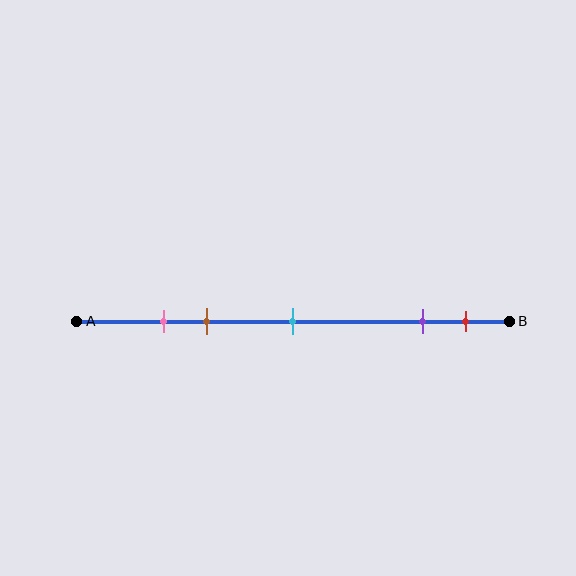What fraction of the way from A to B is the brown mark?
The brown mark is approximately 30% (0.3) of the way from A to B.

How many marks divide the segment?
There are 5 marks dividing the segment.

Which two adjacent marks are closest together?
The pink and brown marks are the closest adjacent pair.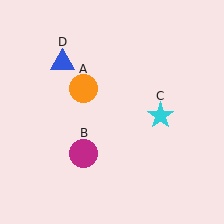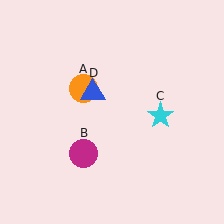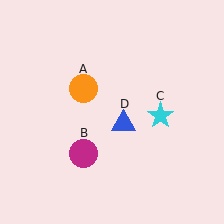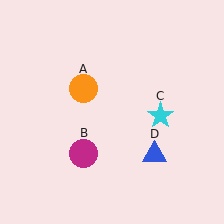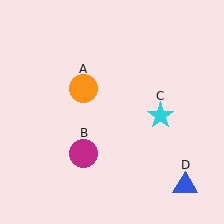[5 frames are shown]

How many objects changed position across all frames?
1 object changed position: blue triangle (object D).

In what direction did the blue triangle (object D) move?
The blue triangle (object D) moved down and to the right.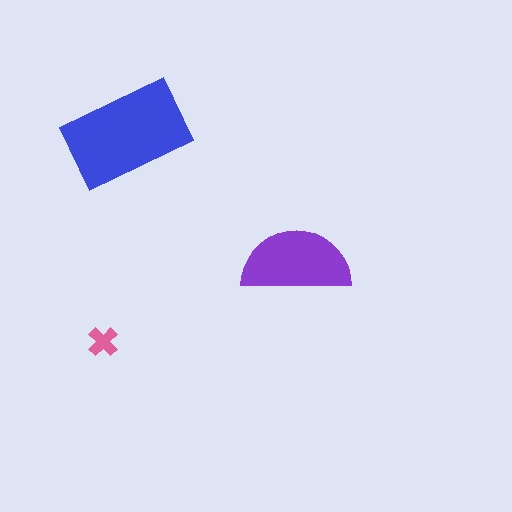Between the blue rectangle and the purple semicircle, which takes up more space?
The blue rectangle.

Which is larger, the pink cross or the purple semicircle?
The purple semicircle.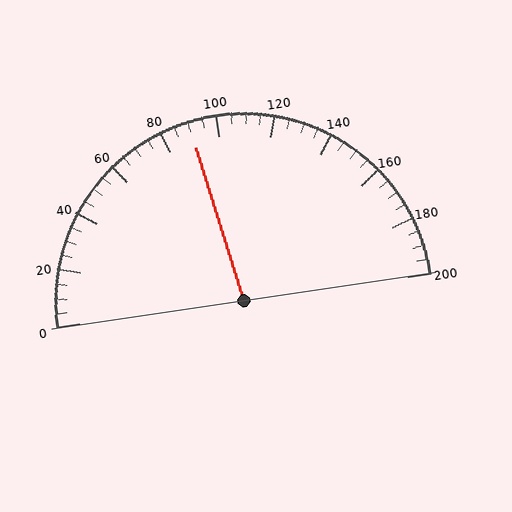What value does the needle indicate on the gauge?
The needle indicates approximately 90.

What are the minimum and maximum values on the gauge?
The gauge ranges from 0 to 200.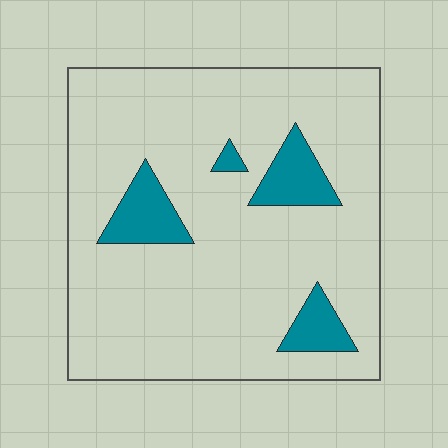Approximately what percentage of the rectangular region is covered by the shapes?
Approximately 10%.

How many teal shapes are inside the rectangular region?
4.